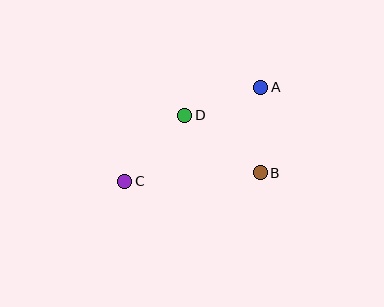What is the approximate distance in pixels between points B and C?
The distance between B and C is approximately 136 pixels.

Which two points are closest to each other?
Points A and D are closest to each other.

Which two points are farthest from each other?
Points A and C are farthest from each other.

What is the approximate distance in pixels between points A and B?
The distance between A and B is approximately 86 pixels.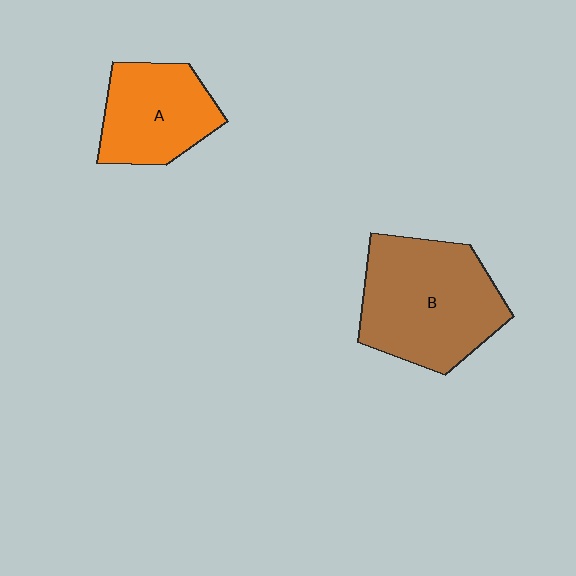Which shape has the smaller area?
Shape A (orange).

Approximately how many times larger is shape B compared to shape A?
Approximately 1.5 times.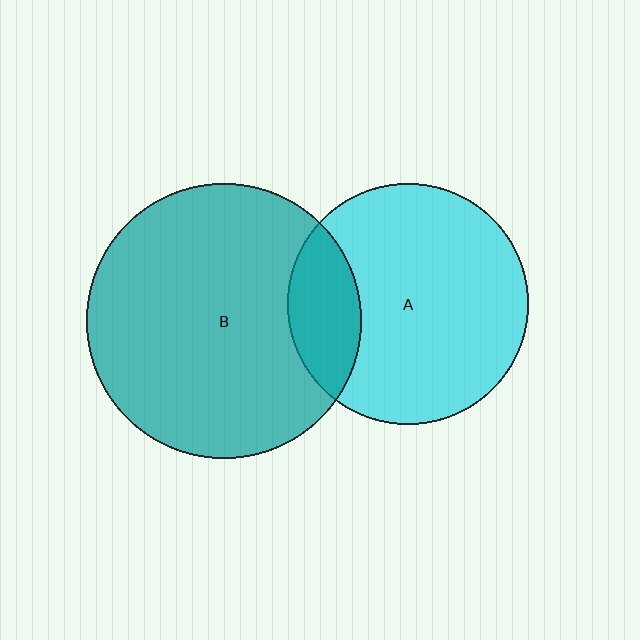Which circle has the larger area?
Circle B (teal).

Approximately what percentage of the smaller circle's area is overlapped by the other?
Approximately 20%.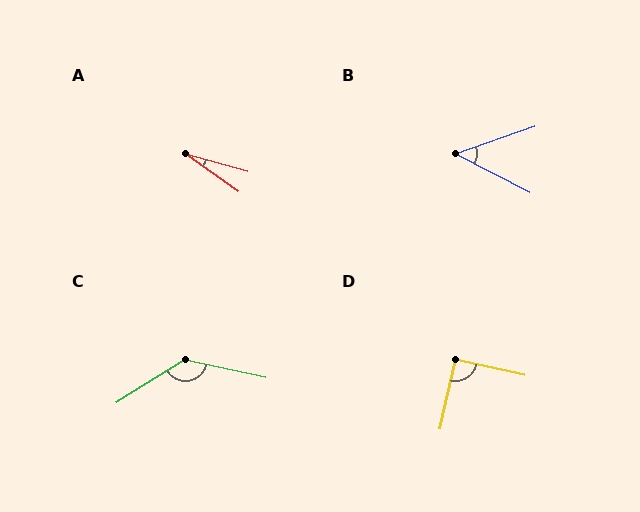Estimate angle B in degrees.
Approximately 46 degrees.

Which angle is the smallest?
A, at approximately 20 degrees.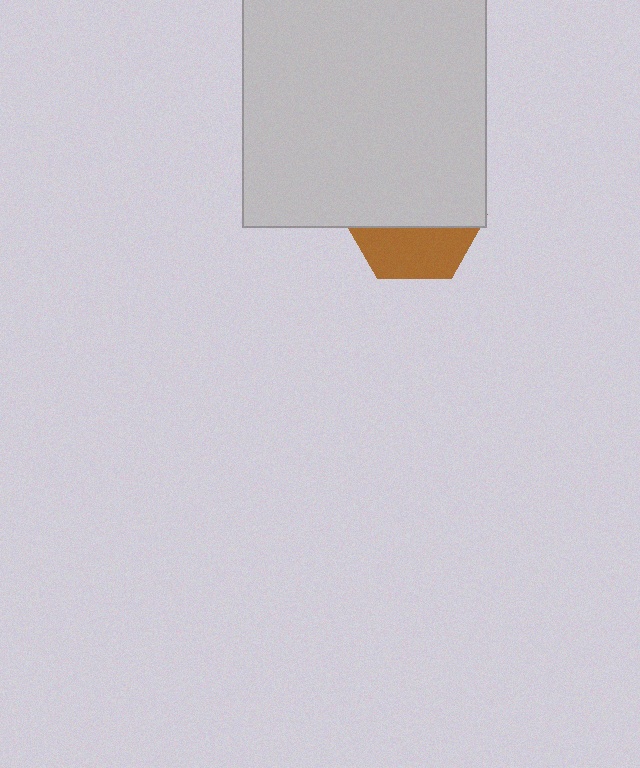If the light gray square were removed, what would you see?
You would see the complete brown hexagon.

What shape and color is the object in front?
The object in front is a light gray square.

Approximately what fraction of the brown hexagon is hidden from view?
Roughly 63% of the brown hexagon is hidden behind the light gray square.